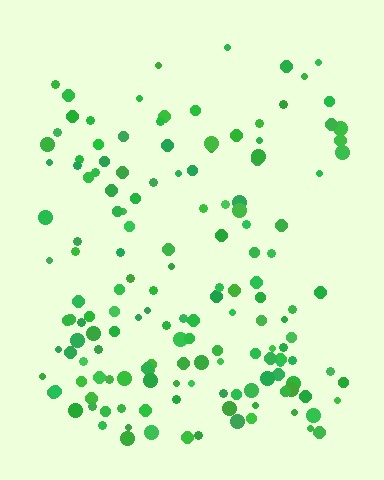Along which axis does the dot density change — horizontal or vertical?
Vertical.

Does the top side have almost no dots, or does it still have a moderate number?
Still a moderate number, just noticeably fewer than the bottom.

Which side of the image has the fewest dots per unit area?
The top.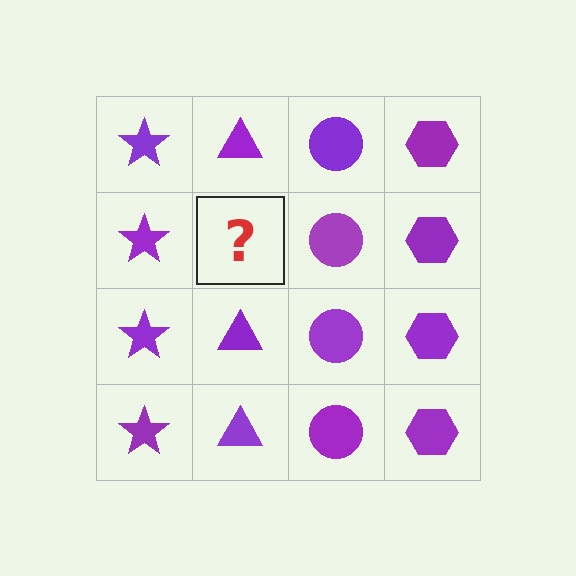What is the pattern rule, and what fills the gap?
The rule is that each column has a consistent shape. The gap should be filled with a purple triangle.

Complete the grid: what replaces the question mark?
The question mark should be replaced with a purple triangle.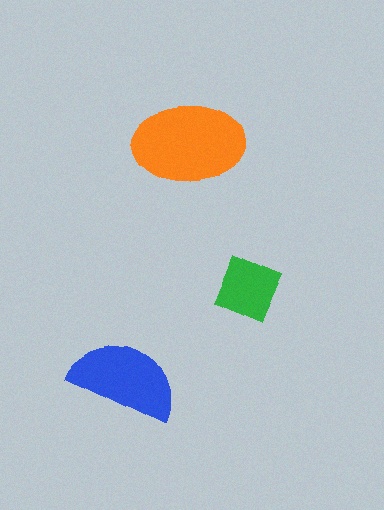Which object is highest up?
The orange ellipse is topmost.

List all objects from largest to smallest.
The orange ellipse, the blue semicircle, the green diamond.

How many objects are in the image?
There are 3 objects in the image.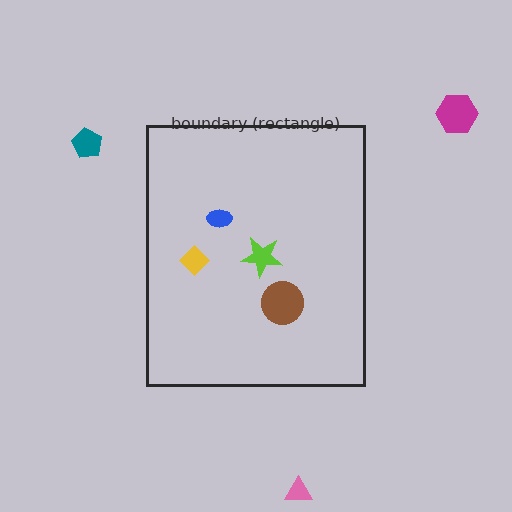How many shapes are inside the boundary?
4 inside, 3 outside.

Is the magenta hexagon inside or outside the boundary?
Outside.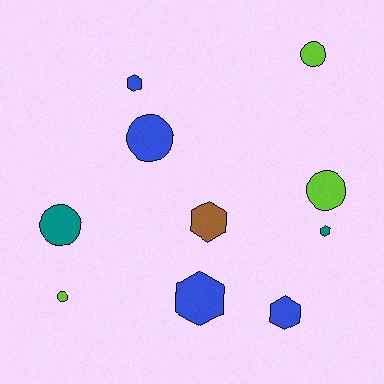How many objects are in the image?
There are 10 objects.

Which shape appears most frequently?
Circle, with 5 objects.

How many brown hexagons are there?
There is 1 brown hexagon.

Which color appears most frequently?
Blue, with 4 objects.